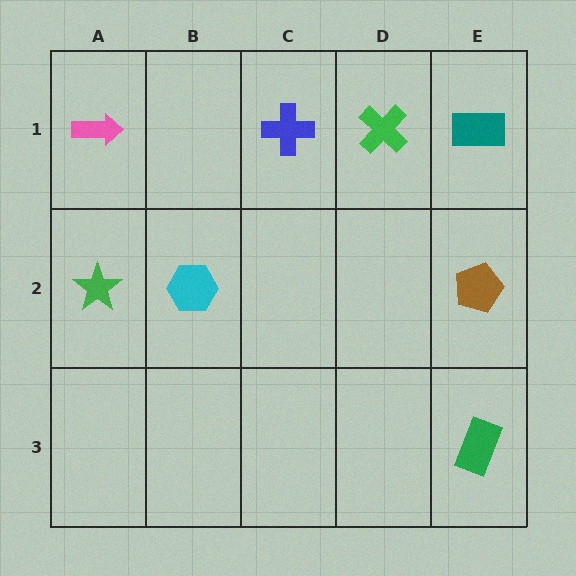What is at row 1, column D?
A green cross.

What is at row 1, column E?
A teal rectangle.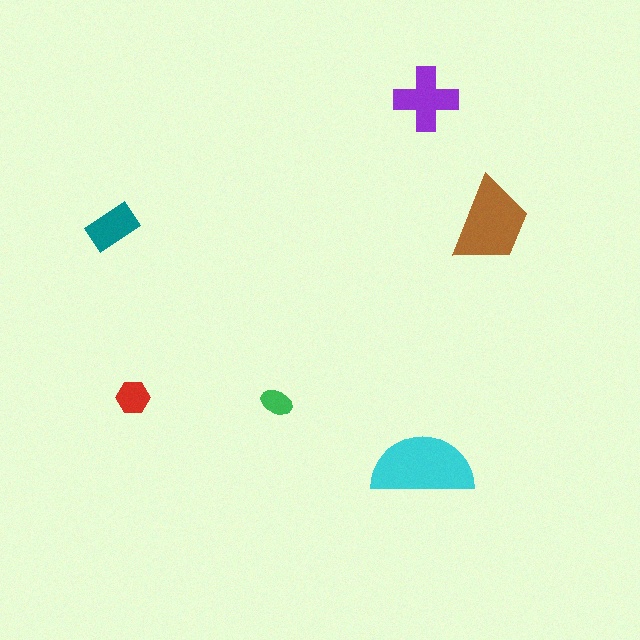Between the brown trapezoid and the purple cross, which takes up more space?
The brown trapezoid.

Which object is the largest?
The cyan semicircle.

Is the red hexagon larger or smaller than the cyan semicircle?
Smaller.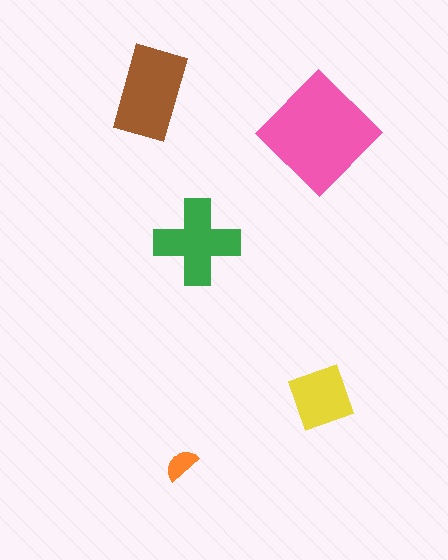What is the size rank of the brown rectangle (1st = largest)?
2nd.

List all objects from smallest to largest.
The orange semicircle, the yellow square, the green cross, the brown rectangle, the pink diamond.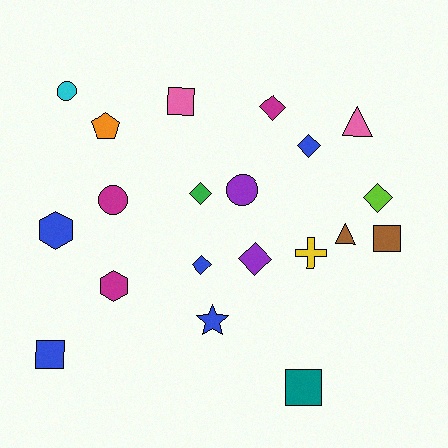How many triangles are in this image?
There are 2 triangles.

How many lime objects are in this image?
There is 1 lime object.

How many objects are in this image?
There are 20 objects.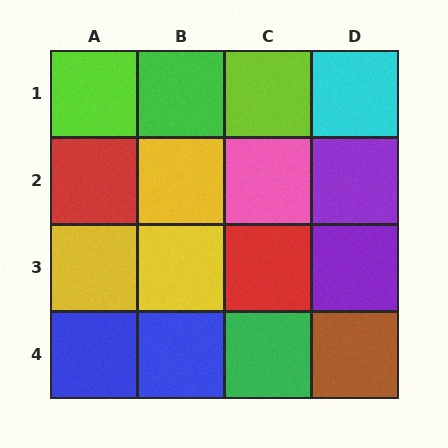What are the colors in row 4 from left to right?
Blue, blue, green, brown.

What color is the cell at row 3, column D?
Purple.